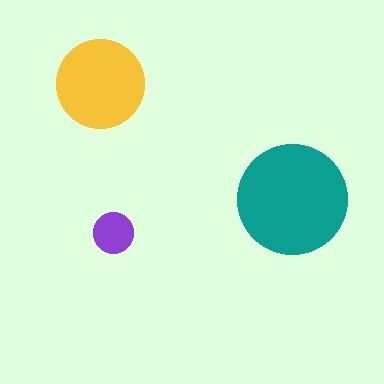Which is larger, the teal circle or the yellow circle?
The teal one.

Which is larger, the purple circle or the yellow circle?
The yellow one.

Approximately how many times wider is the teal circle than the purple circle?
About 2.5 times wider.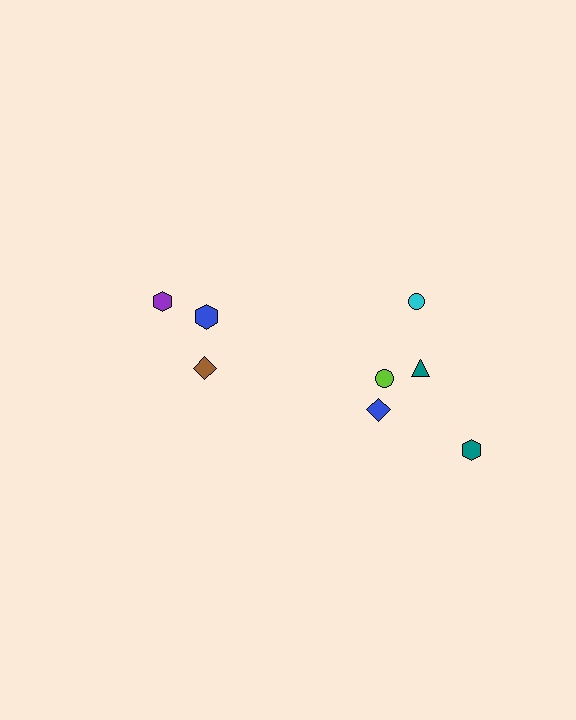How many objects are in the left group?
There are 3 objects.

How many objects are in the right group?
There are 5 objects.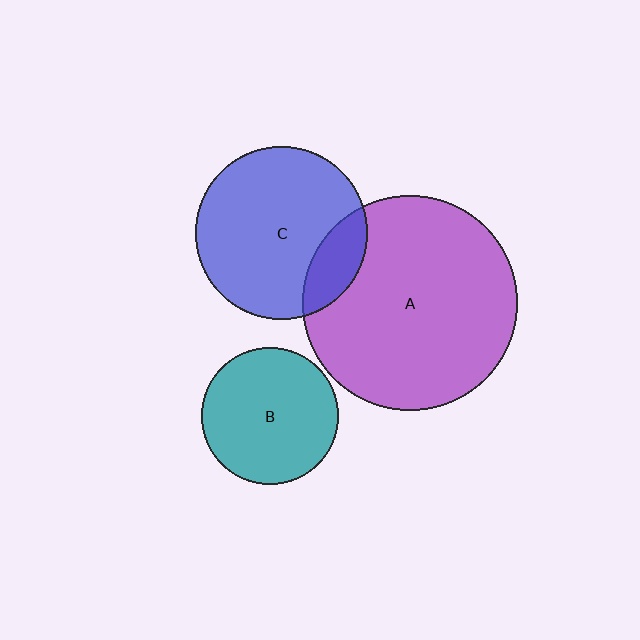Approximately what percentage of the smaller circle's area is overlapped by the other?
Approximately 15%.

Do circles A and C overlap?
Yes.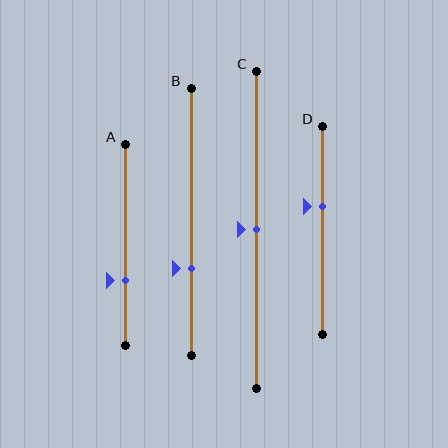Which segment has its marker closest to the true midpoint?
Segment C has its marker closest to the true midpoint.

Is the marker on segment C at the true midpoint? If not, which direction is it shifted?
Yes, the marker on segment C is at the true midpoint.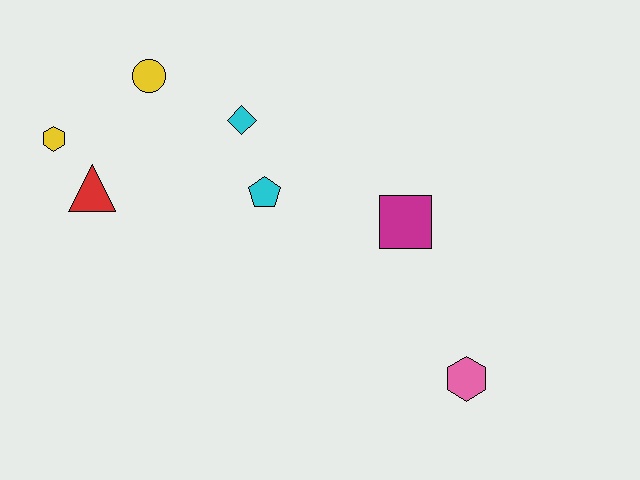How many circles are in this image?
There is 1 circle.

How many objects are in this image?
There are 7 objects.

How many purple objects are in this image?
There are no purple objects.